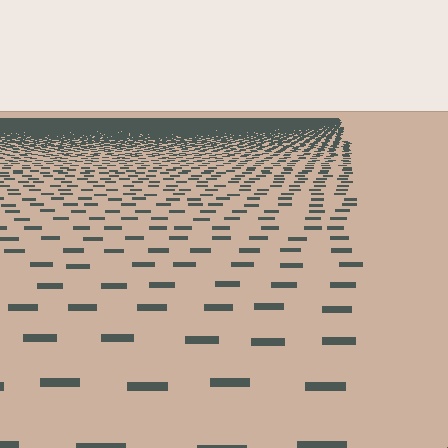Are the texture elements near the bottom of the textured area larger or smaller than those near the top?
Larger. Near the bottom, elements are closer to the viewer and appear at a bigger on-screen size.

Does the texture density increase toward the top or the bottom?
Density increases toward the top.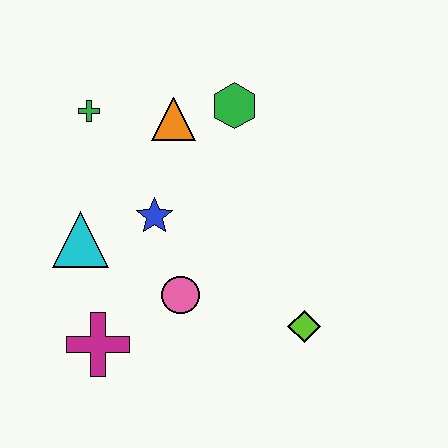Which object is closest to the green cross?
The orange triangle is closest to the green cross.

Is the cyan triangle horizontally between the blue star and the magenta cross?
No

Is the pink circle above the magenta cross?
Yes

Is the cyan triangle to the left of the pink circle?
Yes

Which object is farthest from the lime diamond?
The green cross is farthest from the lime diamond.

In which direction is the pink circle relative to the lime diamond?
The pink circle is to the left of the lime diamond.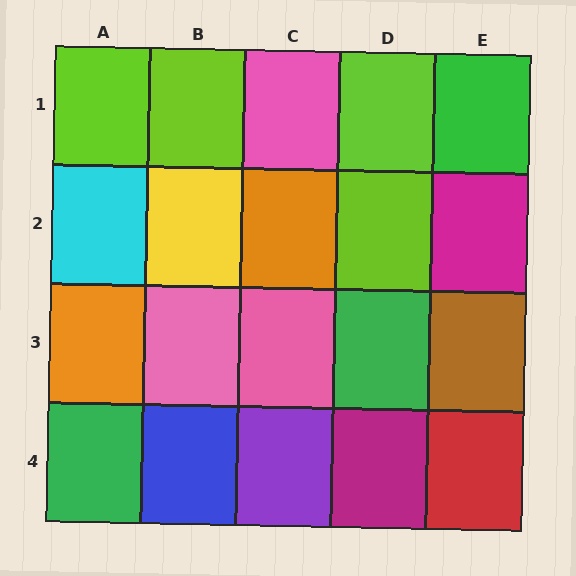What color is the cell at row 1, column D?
Lime.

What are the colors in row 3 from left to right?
Orange, pink, pink, green, brown.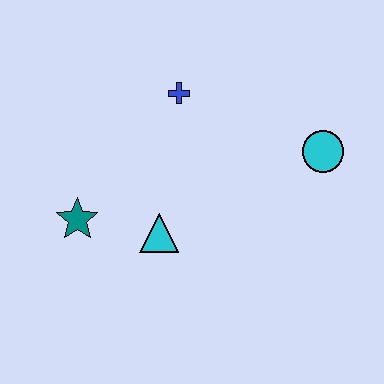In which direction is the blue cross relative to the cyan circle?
The blue cross is to the left of the cyan circle.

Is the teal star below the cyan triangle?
No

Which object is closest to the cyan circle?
The blue cross is closest to the cyan circle.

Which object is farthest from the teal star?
The cyan circle is farthest from the teal star.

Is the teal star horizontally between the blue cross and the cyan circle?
No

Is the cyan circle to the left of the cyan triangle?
No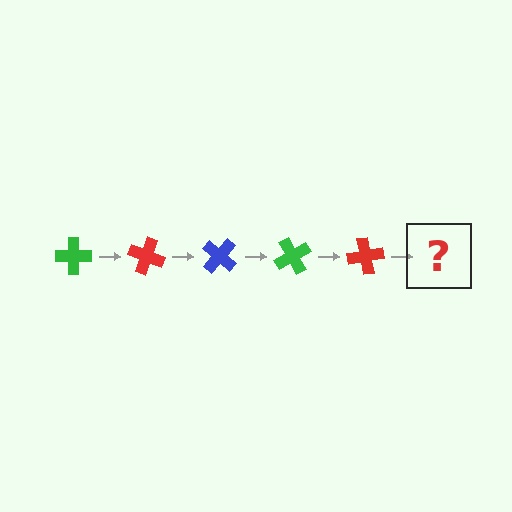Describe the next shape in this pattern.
It should be a blue cross, rotated 100 degrees from the start.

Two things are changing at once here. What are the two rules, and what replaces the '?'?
The two rules are that it rotates 20 degrees each step and the color cycles through green, red, and blue. The '?' should be a blue cross, rotated 100 degrees from the start.